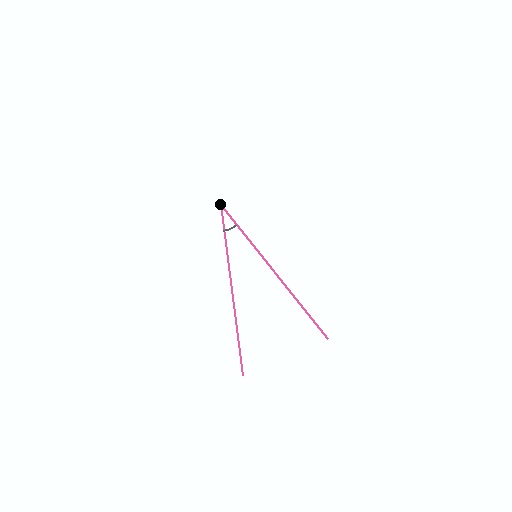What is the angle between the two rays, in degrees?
Approximately 31 degrees.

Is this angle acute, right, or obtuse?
It is acute.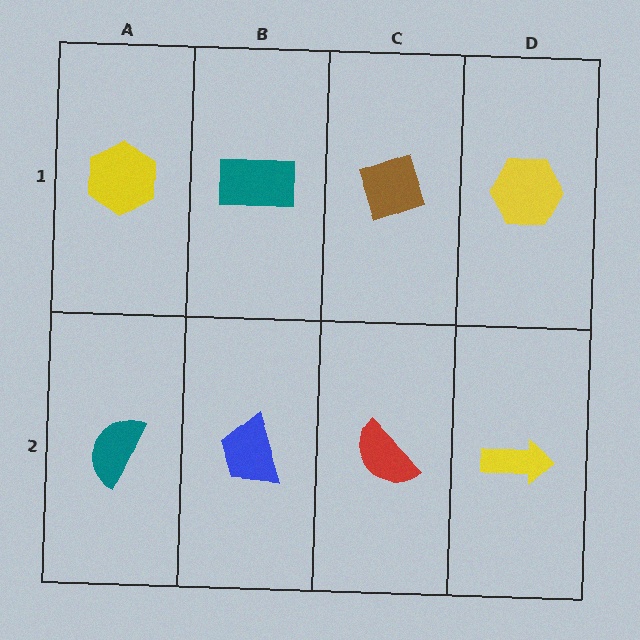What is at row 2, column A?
A teal semicircle.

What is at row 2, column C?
A red semicircle.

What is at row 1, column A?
A yellow hexagon.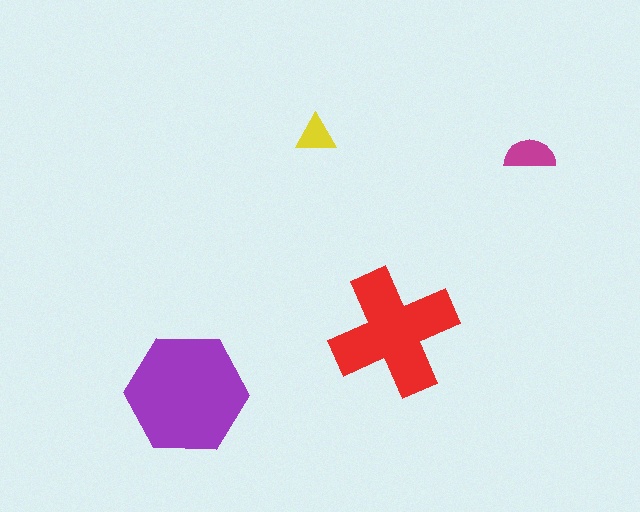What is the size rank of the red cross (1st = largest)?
2nd.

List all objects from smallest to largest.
The yellow triangle, the magenta semicircle, the red cross, the purple hexagon.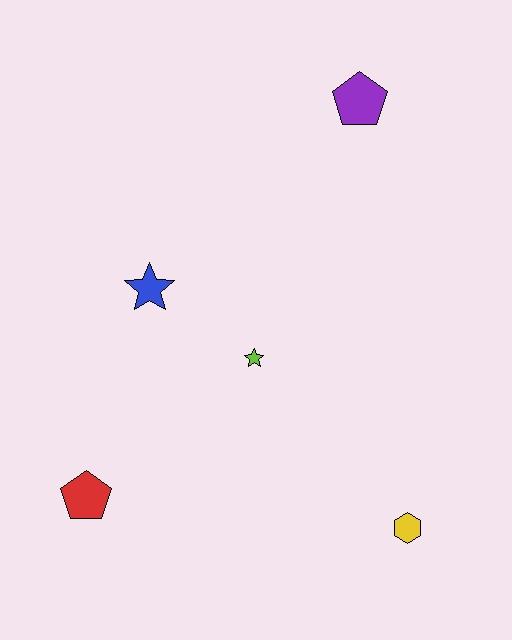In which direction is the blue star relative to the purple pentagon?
The blue star is to the left of the purple pentagon.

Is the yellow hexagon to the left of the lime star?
No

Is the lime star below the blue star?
Yes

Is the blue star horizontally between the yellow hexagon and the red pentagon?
Yes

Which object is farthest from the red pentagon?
The purple pentagon is farthest from the red pentagon.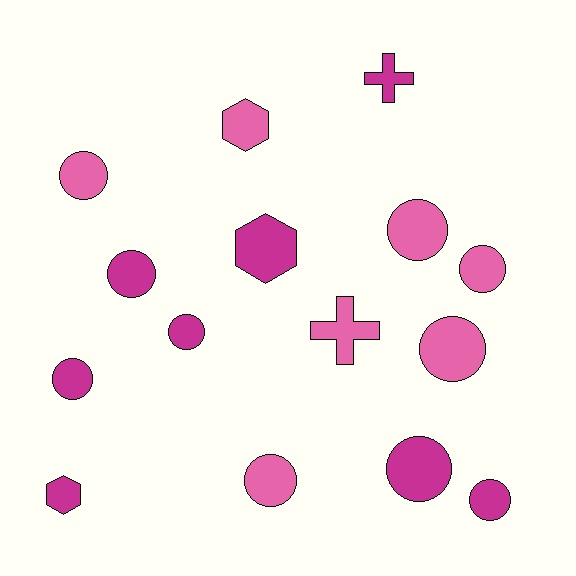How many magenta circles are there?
There are 5 magenta circles.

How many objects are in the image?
There are 15 objects.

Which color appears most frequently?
Magenta, with 8 objects.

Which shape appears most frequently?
Circle, with 10 objects.